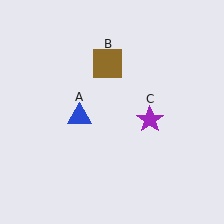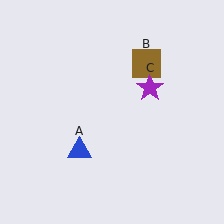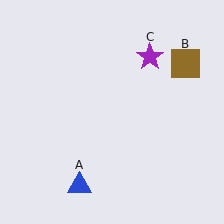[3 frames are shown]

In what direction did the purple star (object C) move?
The purple star (object C) moved up.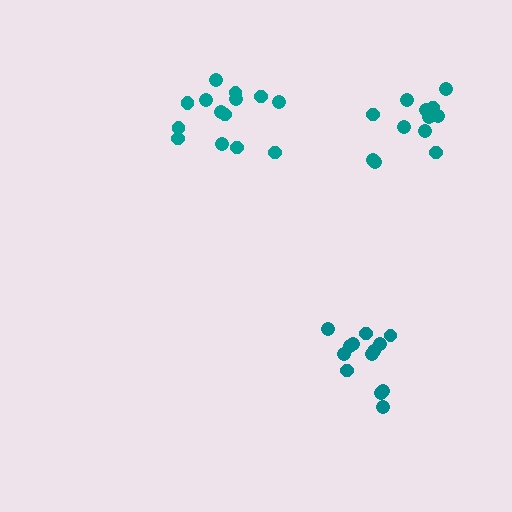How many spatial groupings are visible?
There are 3 spatial groupings.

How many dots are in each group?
Group 1: 14 dots, Group 2: 13 dots, Group 3: 12 dots (39 total).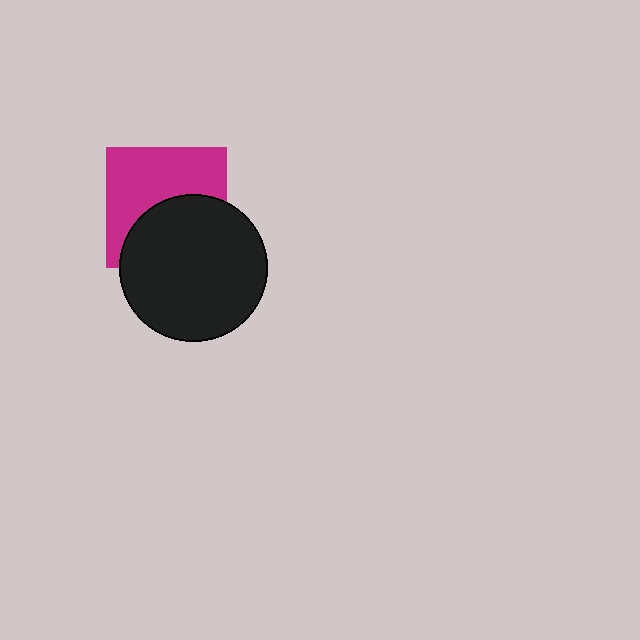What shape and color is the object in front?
The object in front is a black circle.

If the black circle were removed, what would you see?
You would see the complete magenta square.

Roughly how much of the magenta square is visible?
About half of it is visible (roughly 54%).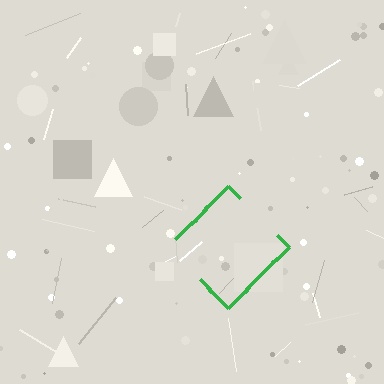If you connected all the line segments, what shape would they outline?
They would outline a diamond.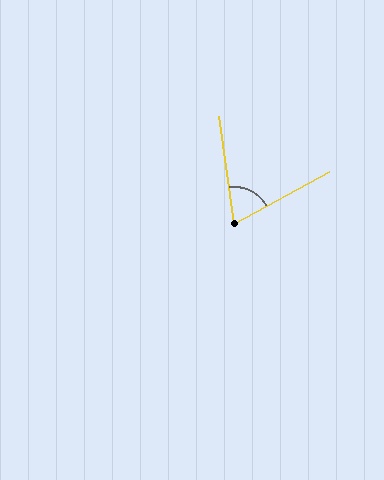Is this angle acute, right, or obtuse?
It is acute.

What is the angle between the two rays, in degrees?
Approximately 69 degrees.